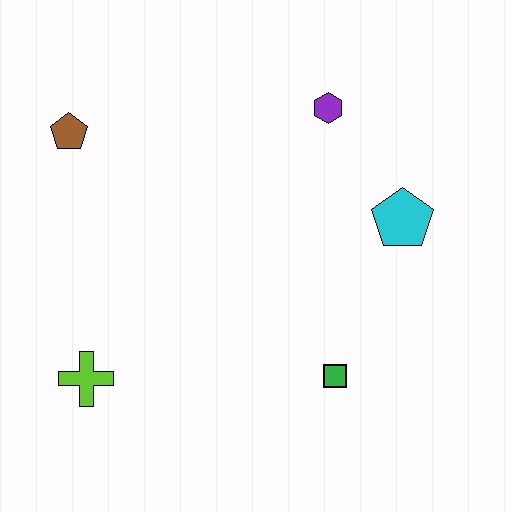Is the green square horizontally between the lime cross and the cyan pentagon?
Yes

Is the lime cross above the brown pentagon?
No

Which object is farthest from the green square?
The brown pentagon is farthest from the green square.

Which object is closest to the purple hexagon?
The cyan pentagon is closest to the purple hexagon.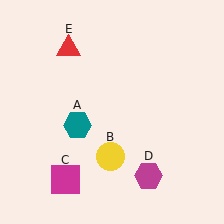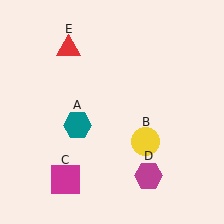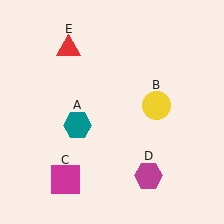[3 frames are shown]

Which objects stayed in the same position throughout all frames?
Teal hexagon (object A) and magenta square (object C) and magenta hexagon (object D) and red triangle (object E) remained stationary.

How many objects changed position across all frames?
1 object changed position: yellow circle (object B).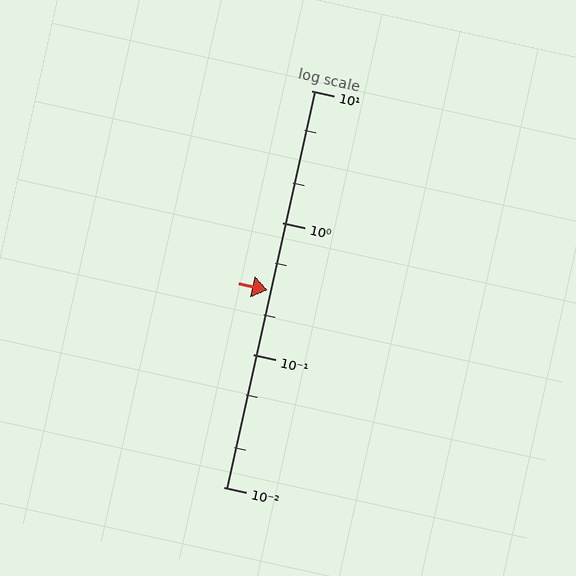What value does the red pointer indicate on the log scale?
The pointer indicates approximately 0.31.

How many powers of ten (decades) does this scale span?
The scale spans 3 decades, from 0.01 to 10.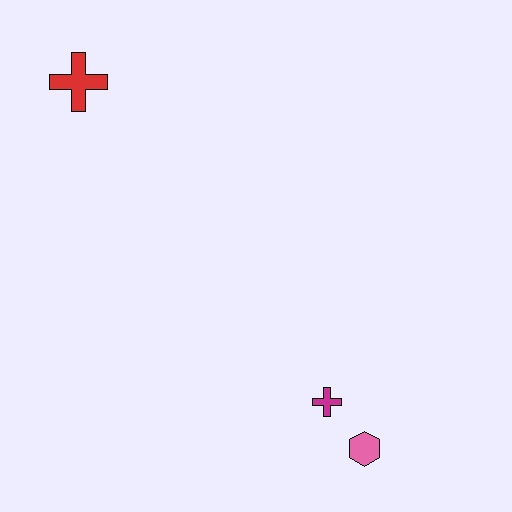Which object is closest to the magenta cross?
The pink hexagon is closest to the magenta cross.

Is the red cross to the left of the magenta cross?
Yes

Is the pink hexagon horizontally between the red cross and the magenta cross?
No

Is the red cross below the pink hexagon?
No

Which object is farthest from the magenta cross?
The red cross is farthest from the magenta cross.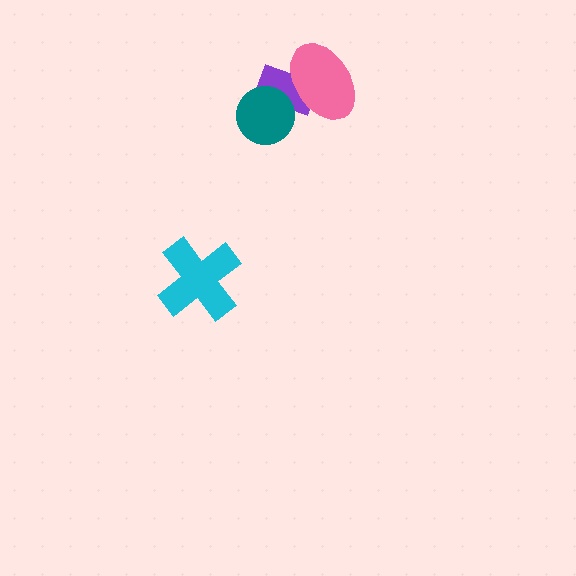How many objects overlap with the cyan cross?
0 objects overlap with the cyan cross.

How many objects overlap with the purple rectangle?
2 objects overlap with the purple rectangle.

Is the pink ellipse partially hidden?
No, no other shape covers it.